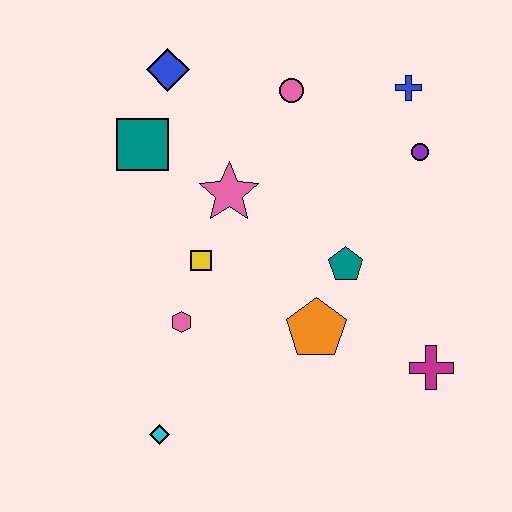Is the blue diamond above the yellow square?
Yes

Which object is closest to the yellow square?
The pink hexagon is closest to the yellow square.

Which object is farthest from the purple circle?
The cyan diamond is farthest from the purple circle.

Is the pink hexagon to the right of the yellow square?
No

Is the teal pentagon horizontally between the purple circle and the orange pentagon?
Yes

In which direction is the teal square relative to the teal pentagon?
The teal square is to the left of the teal pentagon.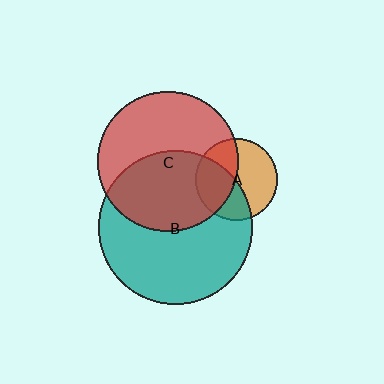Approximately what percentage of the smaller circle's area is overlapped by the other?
Approximately 45%.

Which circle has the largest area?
Circle B (teal).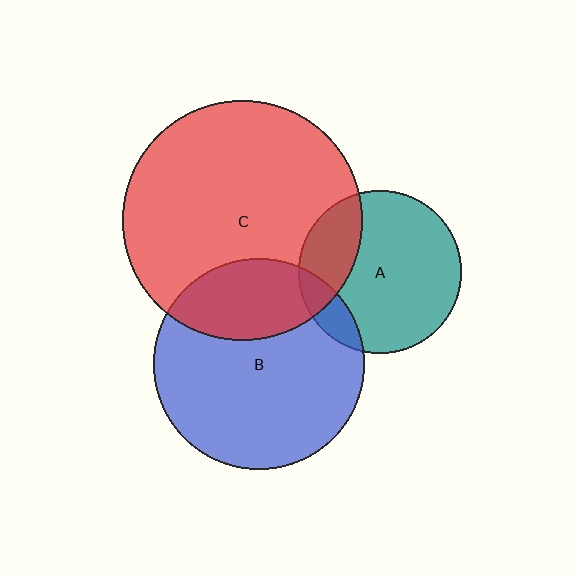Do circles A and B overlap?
Yes.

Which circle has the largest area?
Circle C (red).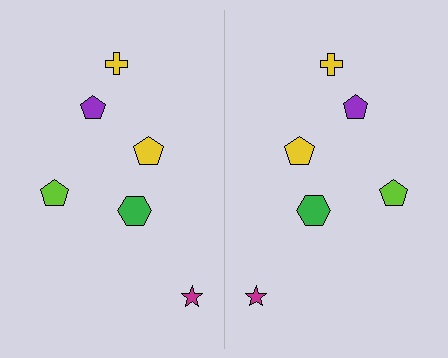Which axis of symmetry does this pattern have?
The pattern has a vertical axis of symmetry running through the center of the image.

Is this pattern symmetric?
Yes, this pattern has bilateral (reflection) symmetry.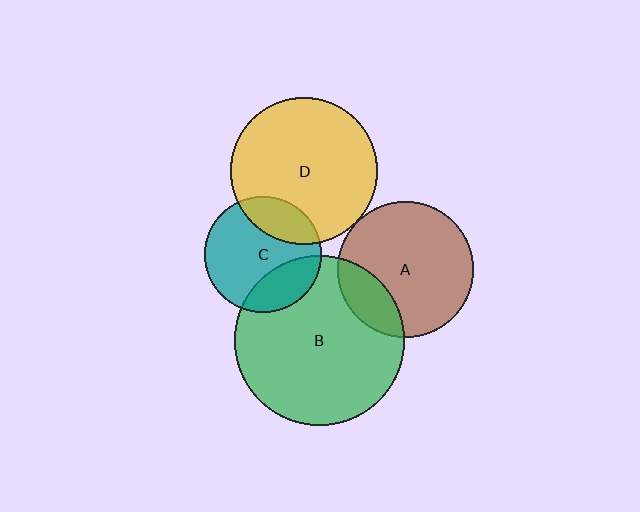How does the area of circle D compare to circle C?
Approximately 1.6 times.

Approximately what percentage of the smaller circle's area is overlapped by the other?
Approximately 25%.